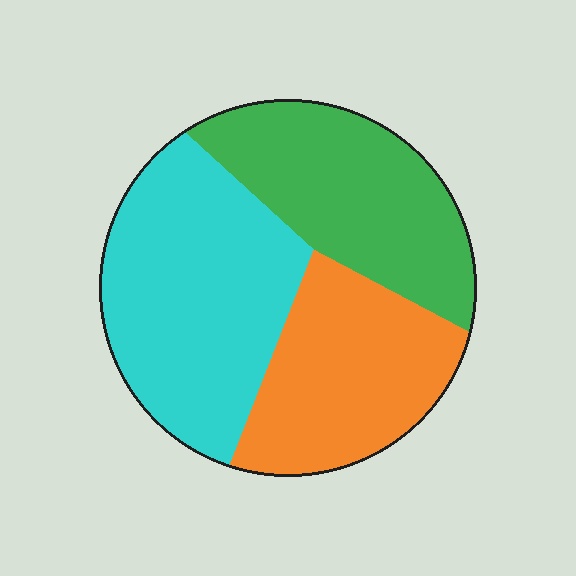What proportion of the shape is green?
Green takes up about one third (1/3) of the shape.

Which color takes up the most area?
Cyan, at roughly 40%.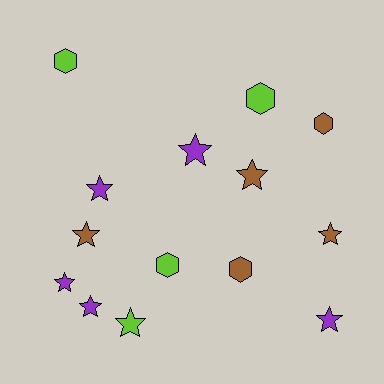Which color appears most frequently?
Purple, with 5 objects.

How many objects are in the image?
There are 14 objects.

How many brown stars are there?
There are 3 brown stars.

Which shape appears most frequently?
Star, with 9 objects.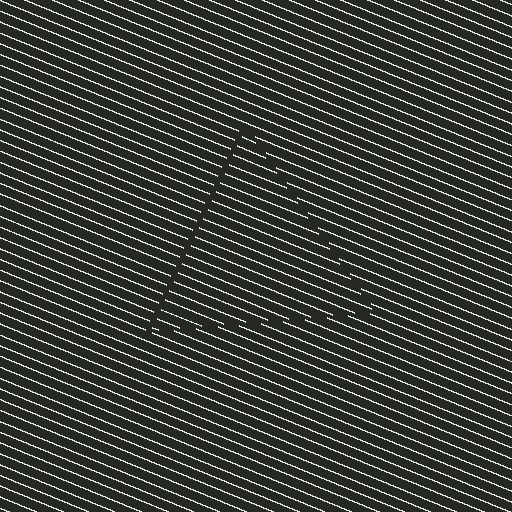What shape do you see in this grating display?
An illusory triangle. The interior of the shape contains the same grating, shifted by half a period — the contour is defined by the phase discontinuity where line-ends from the inner and outer gratings abut.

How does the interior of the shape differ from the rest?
The interior of the shape contains the same grating, shifted by half a period — the contour is defined by the phase discontinuity where line-ends from the inner and outer gratings abut.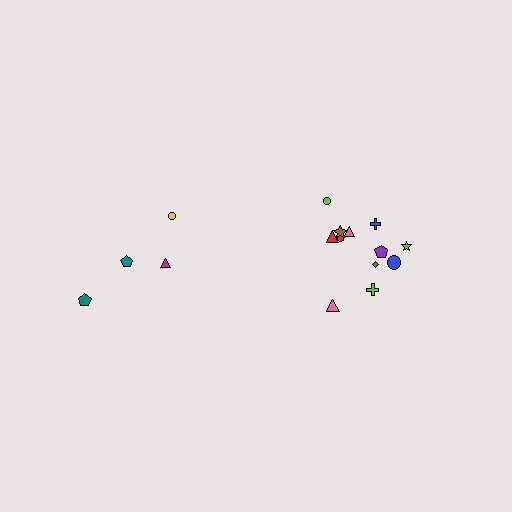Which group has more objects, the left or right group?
The right group.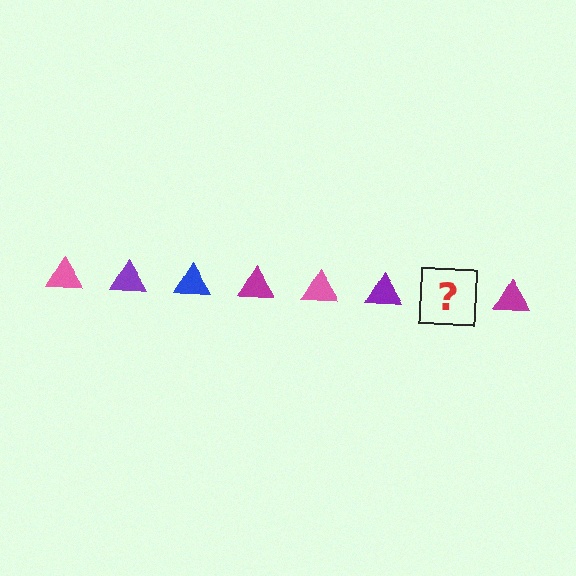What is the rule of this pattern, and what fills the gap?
The rule is that the pattern cycles through pink, purple, blue, magenta triangles. The gap should be filled with a blue triangle.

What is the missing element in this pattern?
The missing element is a blue triangle.